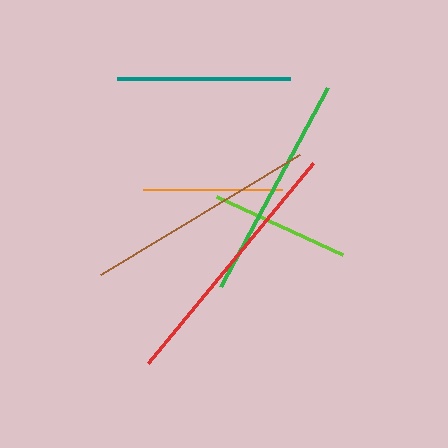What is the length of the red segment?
The red segment is approximately 259 pixels long.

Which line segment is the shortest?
The lime line is the shortest at approximately 139 pixels.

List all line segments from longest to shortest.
From longest to shortest: red, brown, green, teal, orange, lime.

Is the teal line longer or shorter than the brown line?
The brown line is longer than the teal line.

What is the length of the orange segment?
The orange segment is approximately 139 pixels long.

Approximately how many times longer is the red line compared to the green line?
The red line is approximately 1.1 times the length of the green line.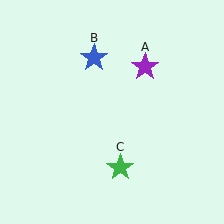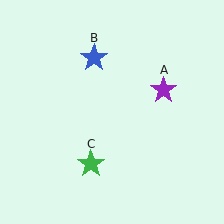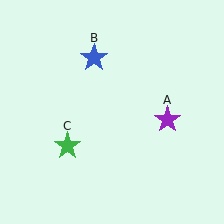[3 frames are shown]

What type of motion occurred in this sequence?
The purple star (object A), green star (object C) rotated clockwise around the center of the scene.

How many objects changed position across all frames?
2 objects changed position: purple star (object A), green star (object C).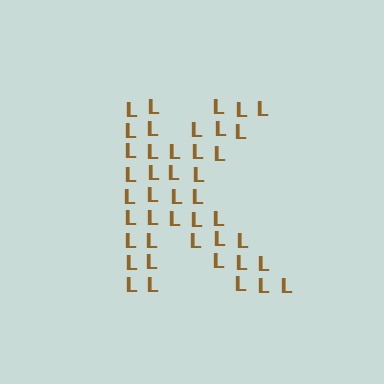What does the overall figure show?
The overall figure shows the letter K.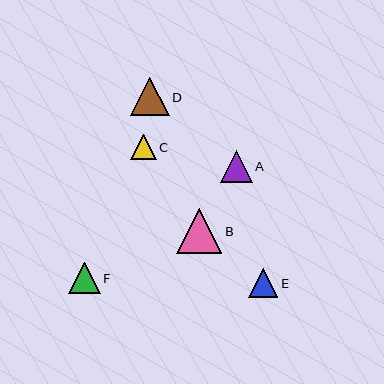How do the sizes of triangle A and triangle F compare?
Triangle A and triangle F are approximately the same size.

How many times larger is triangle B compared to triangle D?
Triangle B is approximately 1.2 times the size of triangle D.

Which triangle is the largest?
Triangle B is the largest with a size of approximately 45 pixels.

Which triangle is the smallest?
Triangle C is the smallest with a size of approximately 26 pixels.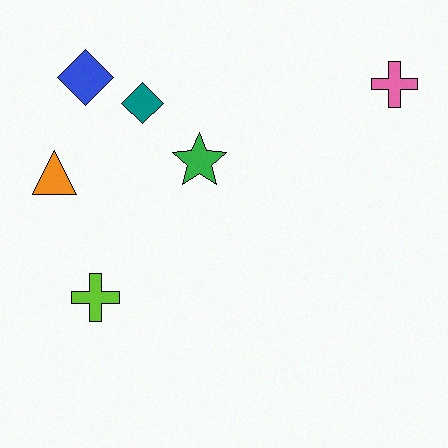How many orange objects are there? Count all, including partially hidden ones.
There is 1 orange object.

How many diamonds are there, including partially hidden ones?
There are 2 diamonds.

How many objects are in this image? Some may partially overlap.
There are 6 objects.